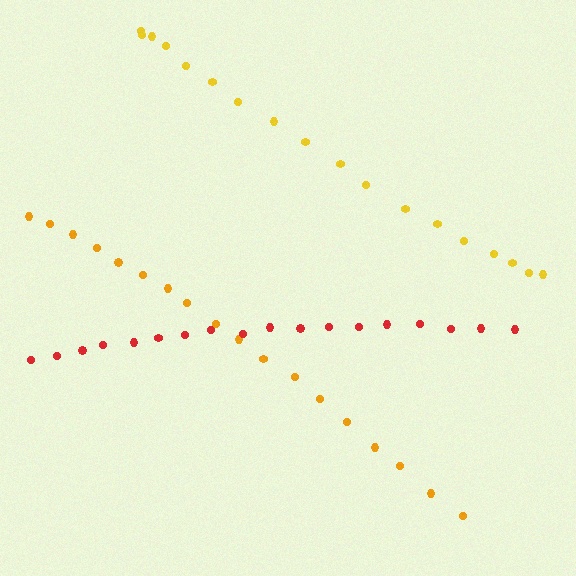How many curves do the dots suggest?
There are 3 distinct paths.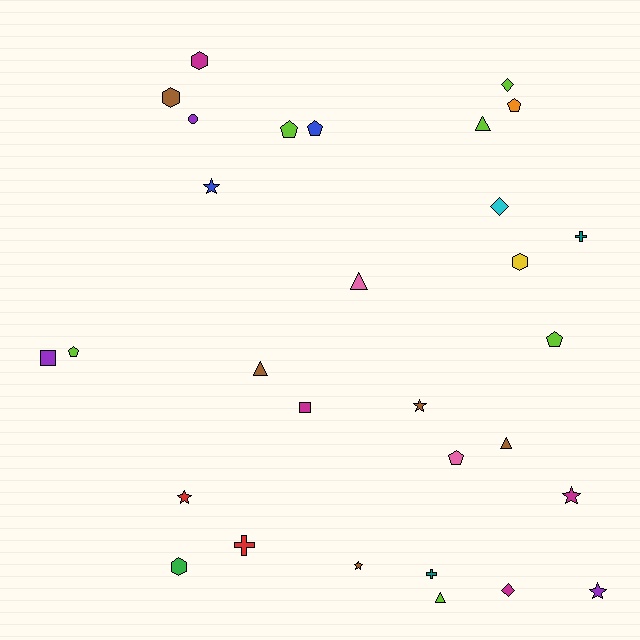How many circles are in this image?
There is 1 circle.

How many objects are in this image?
There are 30 objects.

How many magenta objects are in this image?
There are 4 magenta objects.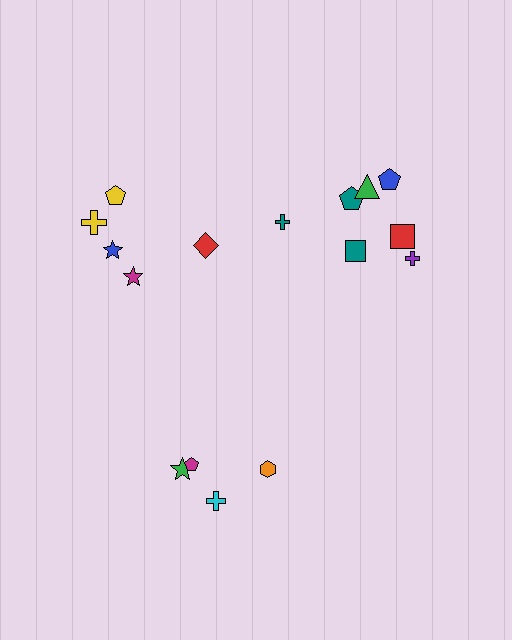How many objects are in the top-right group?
There are 7 objects.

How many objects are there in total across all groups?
There are 16 objects.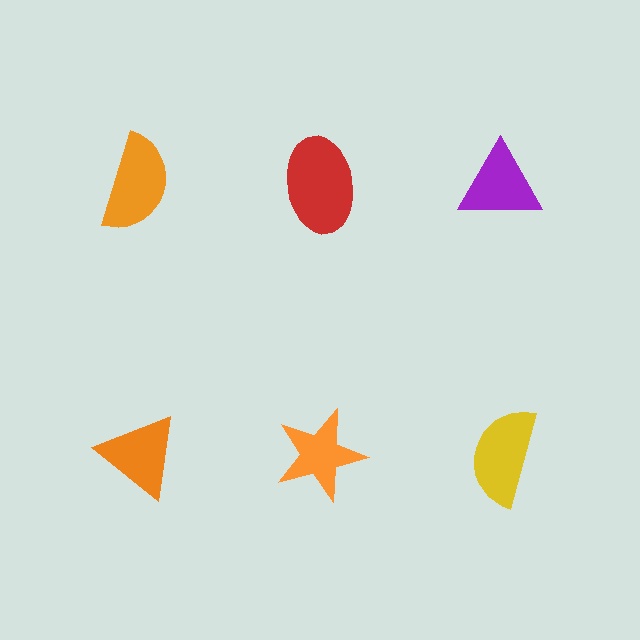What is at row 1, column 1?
An orange semicircle.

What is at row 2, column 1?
An orange triangle.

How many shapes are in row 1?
3 shapes.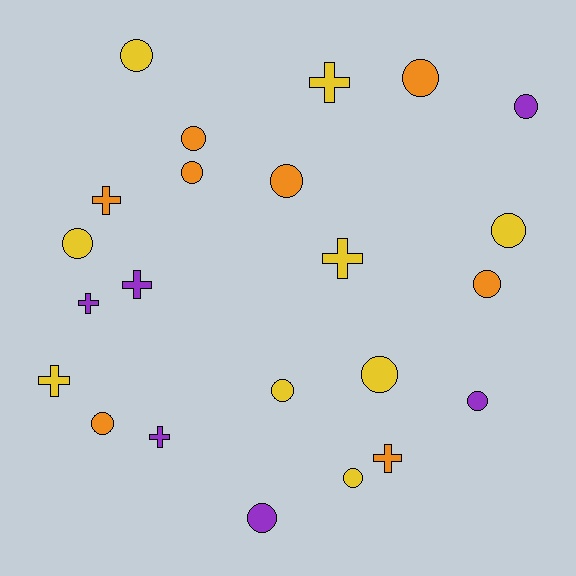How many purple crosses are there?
There are 3 purple crosses.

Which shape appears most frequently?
Circle, with 15 objects.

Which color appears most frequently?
Yellow, with 9 objects.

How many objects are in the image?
There are 23 objects.